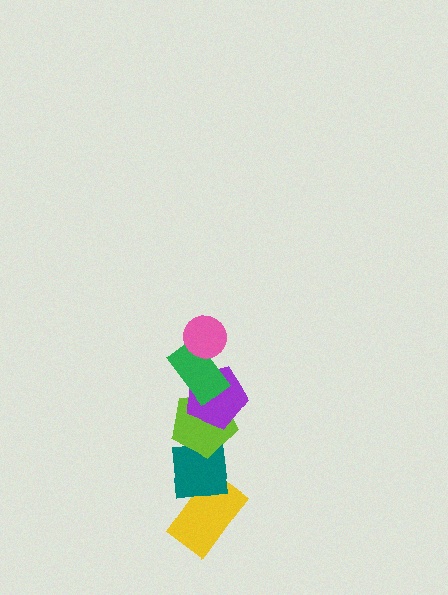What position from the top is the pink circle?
The pink circle is 1st from the top.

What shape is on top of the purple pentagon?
The green rectangle is on top of the purple pentagon.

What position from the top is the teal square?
The teal square is 5th from the top.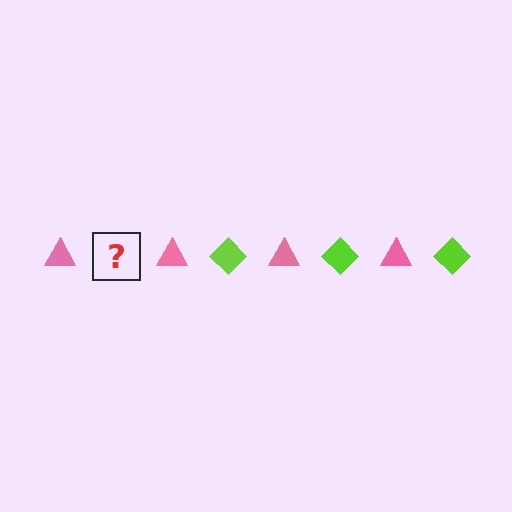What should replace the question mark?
The question mark should be replaced with a lime diamond.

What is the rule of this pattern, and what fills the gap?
The rule is that the pattern alternates between pink triangle and lime diamond. The gap should be filled with a lime diamond.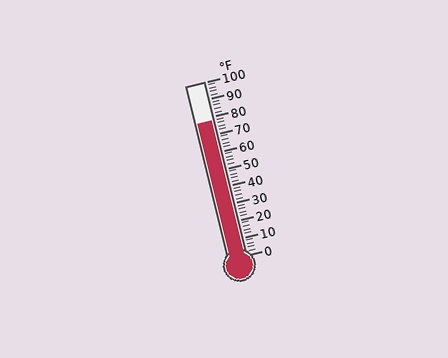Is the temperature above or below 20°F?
The temperature is above 20°F.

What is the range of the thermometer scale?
The thermometer scale ranges from 0°F to 100°F.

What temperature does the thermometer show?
The thermometer shows approximately 78°F.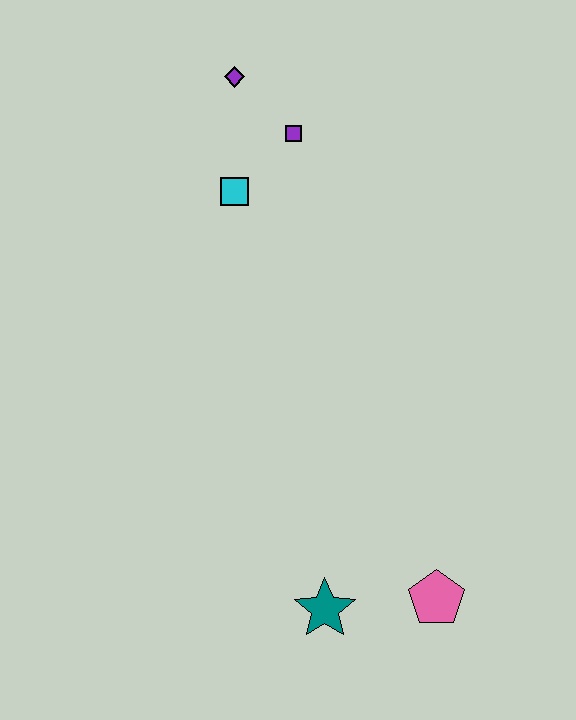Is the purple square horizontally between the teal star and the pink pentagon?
No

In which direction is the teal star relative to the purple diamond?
The teal star is below the purple diamond.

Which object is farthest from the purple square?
The pink pentagon is farthest from the purple square.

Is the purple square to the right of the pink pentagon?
No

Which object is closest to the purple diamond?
The purple square is closest to the purple diamond.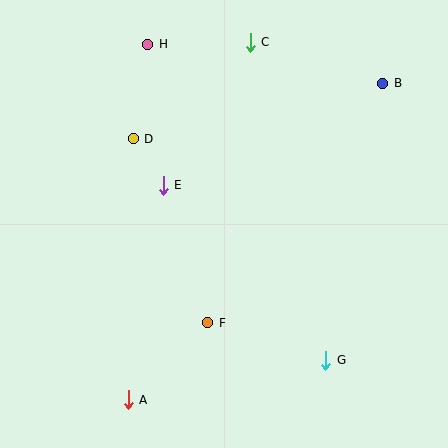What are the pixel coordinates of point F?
Point F is at (208, 323).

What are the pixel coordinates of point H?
Point H is at (148, 44).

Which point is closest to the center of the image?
Point E at (163, 185) is closest to the center.